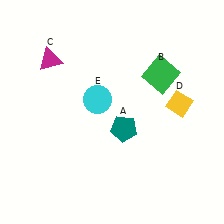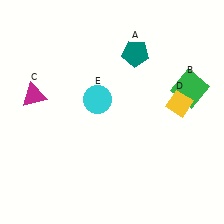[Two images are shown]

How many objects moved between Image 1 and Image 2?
3 objects moved between the two images.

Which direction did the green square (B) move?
The green square (B) moved right.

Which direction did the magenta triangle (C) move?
The magenta triangle (C) moved down.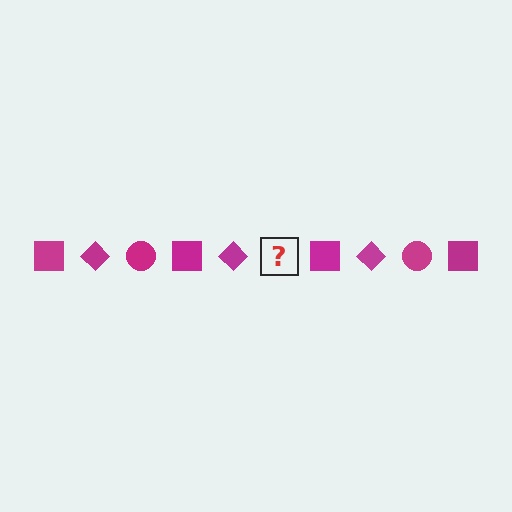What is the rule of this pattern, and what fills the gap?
The rule is that the pattern cycles through square, diamond, circle shapes in magenta. The gap should be filled with a magenta circle.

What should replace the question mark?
The question mark should be replaced with a magenta circle.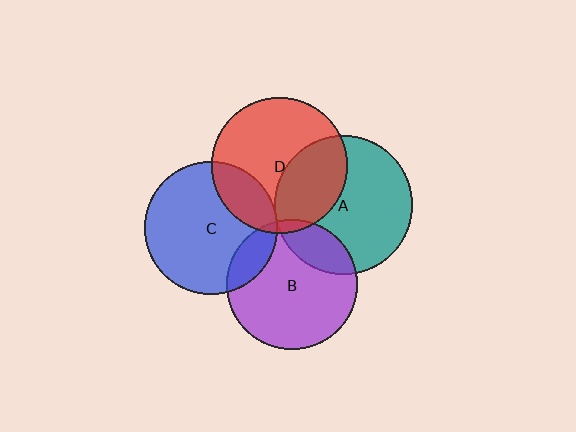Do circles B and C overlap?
Yes.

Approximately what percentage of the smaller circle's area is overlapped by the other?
Approximately 15%.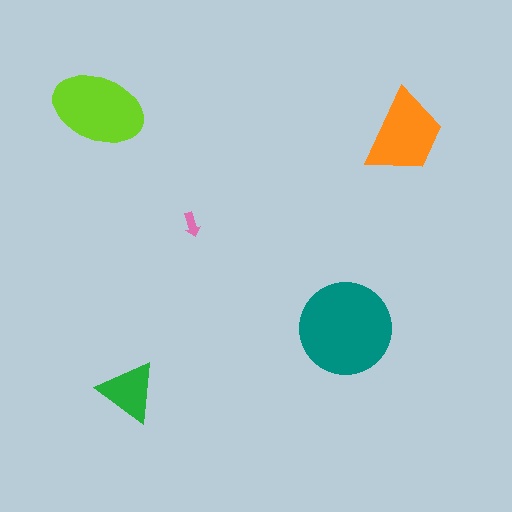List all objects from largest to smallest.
The teal circle, the lime ellipse, the orange trapezoid, the green triangle, the pink arrow.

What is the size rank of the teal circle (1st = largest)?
1st.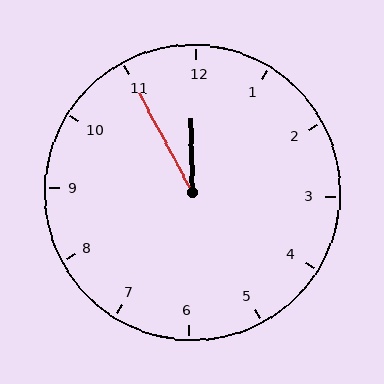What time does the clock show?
11:55.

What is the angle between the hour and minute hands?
Approximately 28 degrees.